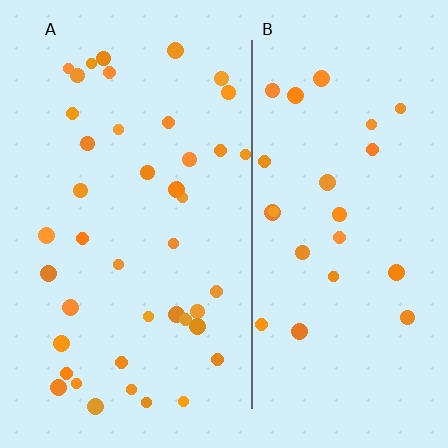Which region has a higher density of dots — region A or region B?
A (the left).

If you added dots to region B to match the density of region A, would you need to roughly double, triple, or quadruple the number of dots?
Approximately double.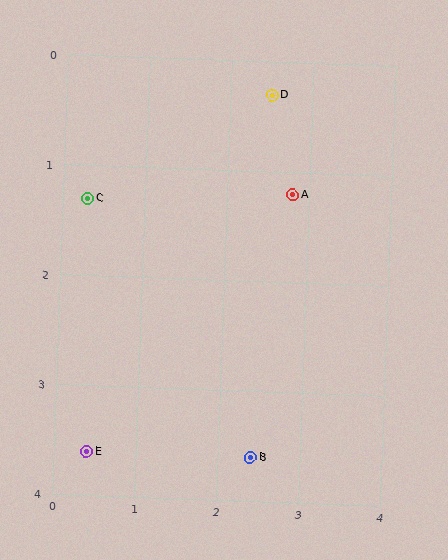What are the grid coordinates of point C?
Point C is at approximately (0.3, 1.3).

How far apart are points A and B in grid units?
Points A and B are about 2.4 grid units apart.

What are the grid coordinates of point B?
Point B is at approximately (2.4, 3.6).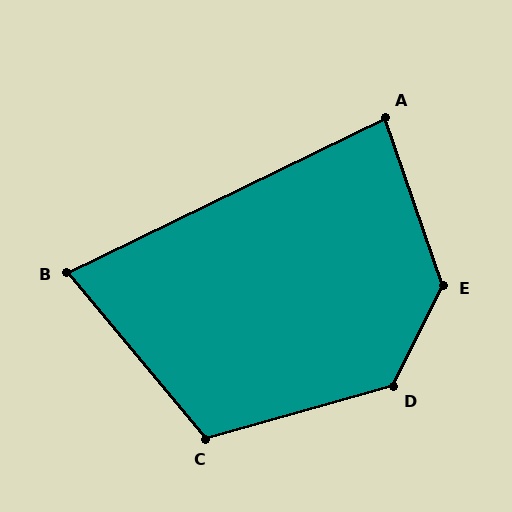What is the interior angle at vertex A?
Approximately 83 degrees (acute).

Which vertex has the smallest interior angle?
B, at approximately 76 degrees.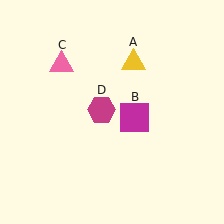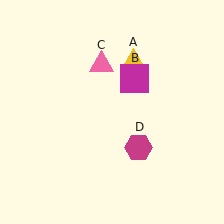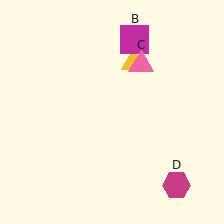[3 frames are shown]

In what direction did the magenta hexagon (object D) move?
The magenta hexagon (object D) moved down and to the right.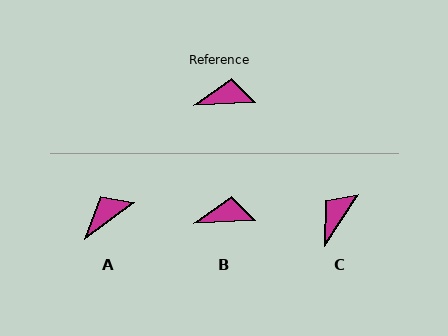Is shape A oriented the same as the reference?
No, it is off by about 34 degrees.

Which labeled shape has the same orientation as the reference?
B.